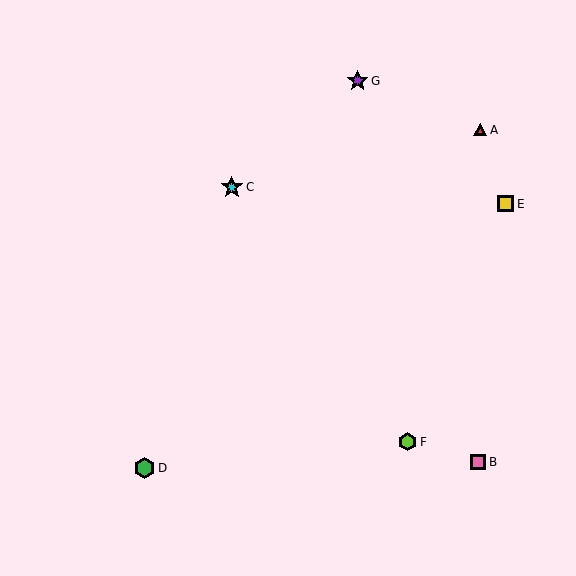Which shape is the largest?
The cyan star (labeled C) is the largest.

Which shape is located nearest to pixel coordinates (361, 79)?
The purple star (labeled G) at (358, 81) is nearest to that location.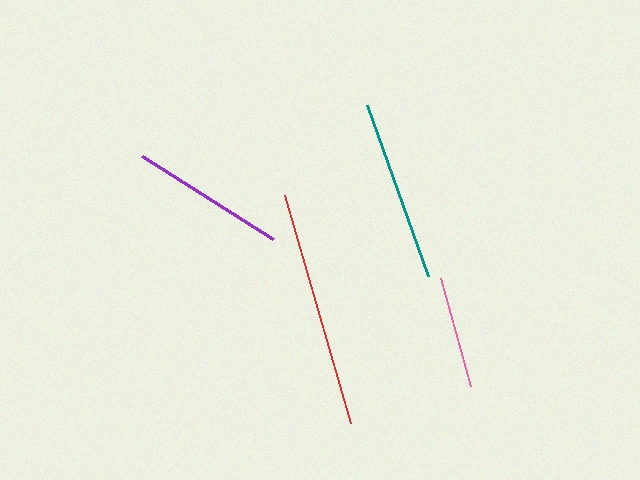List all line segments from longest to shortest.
From longest to shortest: red, teal, purple, pink.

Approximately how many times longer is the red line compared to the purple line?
The red line is approximately 1.5 times the length of the purple line.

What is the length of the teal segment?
The teal segment is approximately 181 pixels long.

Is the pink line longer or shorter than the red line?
The red line is longer than the pink line.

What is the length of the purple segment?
The purple segment is approximately 156 pixels long.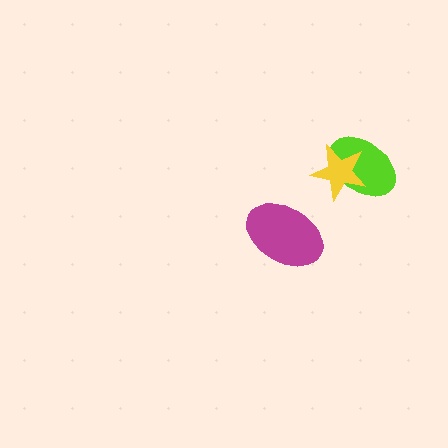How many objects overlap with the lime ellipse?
1 object overlaps with the lime ellipse.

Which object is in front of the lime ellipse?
The yellow star is in front of the lime ellipse.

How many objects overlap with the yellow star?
1 object overlaps with the yellow star.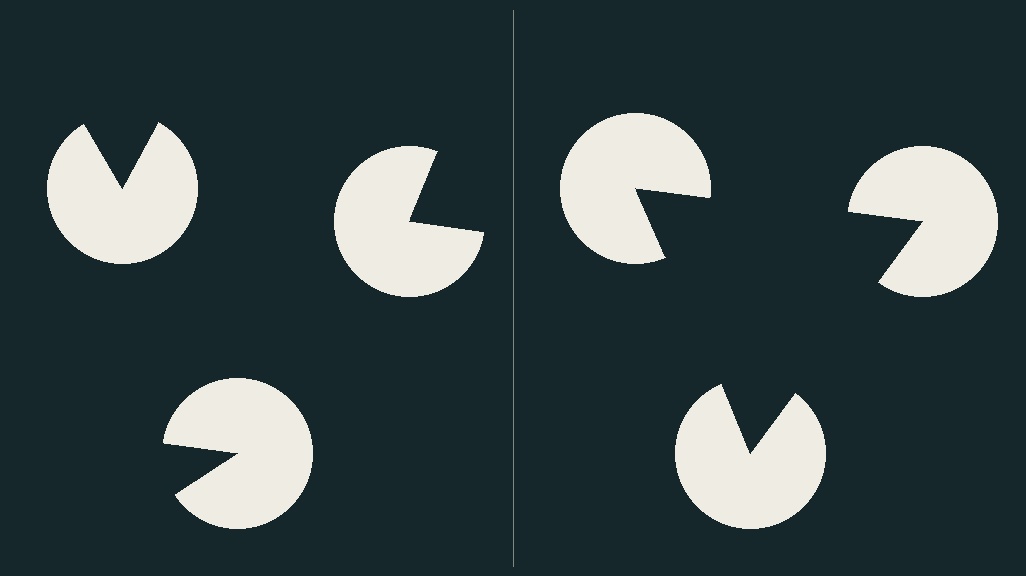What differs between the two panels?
The pac-man discs are positioned identically on both sides; only the wedge orientations differ. On the right they align to a triangle; on the left they are misaligned.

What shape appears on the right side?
An illusory triangle.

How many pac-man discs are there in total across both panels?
6 — 3 on each side.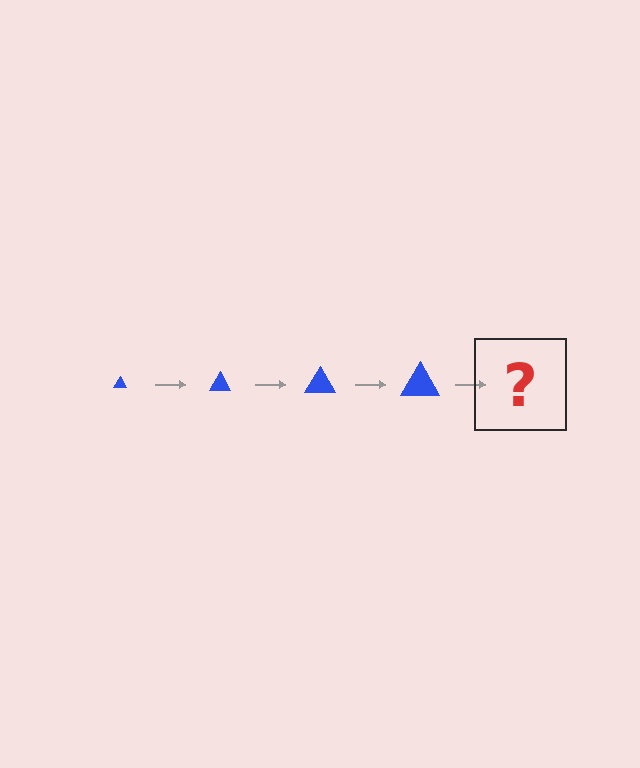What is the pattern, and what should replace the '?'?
The pattern is that the triangle gets progressively larger each step. The '?' should be a blue triangle, larger than the previous one.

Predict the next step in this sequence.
The next step is a blue triangle, larger than the previous one.